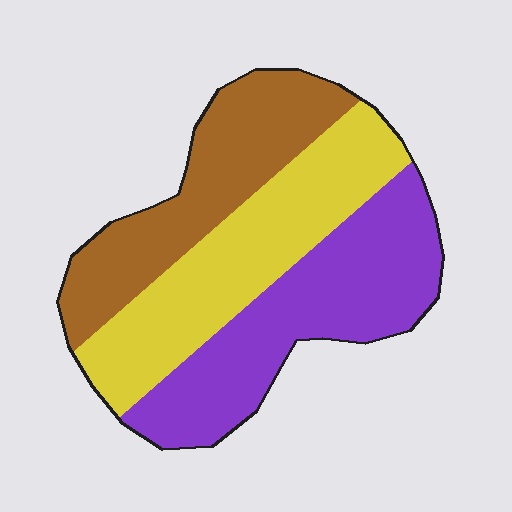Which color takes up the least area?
Brown, at roughly 30%.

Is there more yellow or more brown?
Yellow.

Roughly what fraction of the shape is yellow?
Yellow covers around 35% of the shape.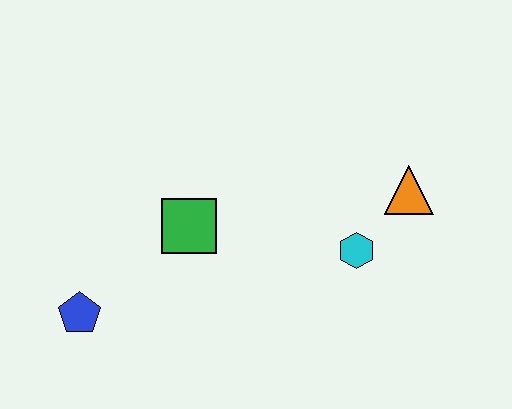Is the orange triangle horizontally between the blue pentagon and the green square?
No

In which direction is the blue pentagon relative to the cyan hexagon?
The blue pentagon is to the left of the cyan hexagon.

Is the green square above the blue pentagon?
Yes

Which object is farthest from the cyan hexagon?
The blue pentagon is farthest from the cyan hexagon.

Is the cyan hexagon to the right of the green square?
Yes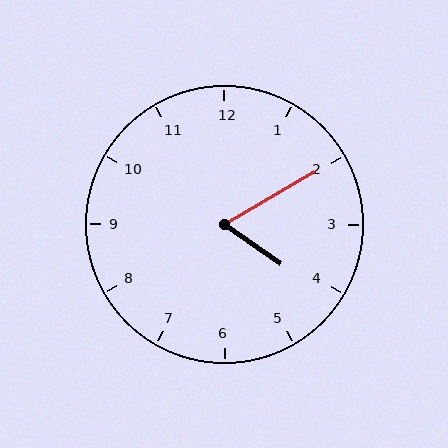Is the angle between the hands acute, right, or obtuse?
It is acute.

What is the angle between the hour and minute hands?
Approximately 65 degrees.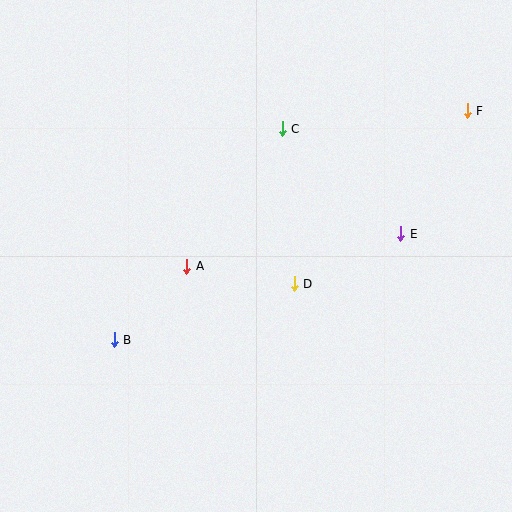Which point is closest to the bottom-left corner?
Point B is closest to the bottom-left corner.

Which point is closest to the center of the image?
Point D at (294, 284) is closest to the center.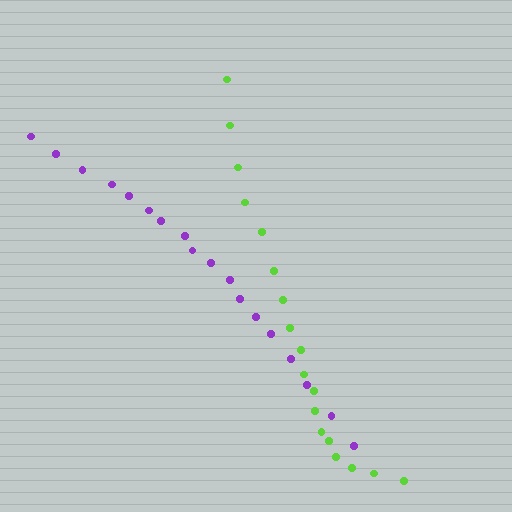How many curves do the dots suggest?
There are 2 distinct paths.